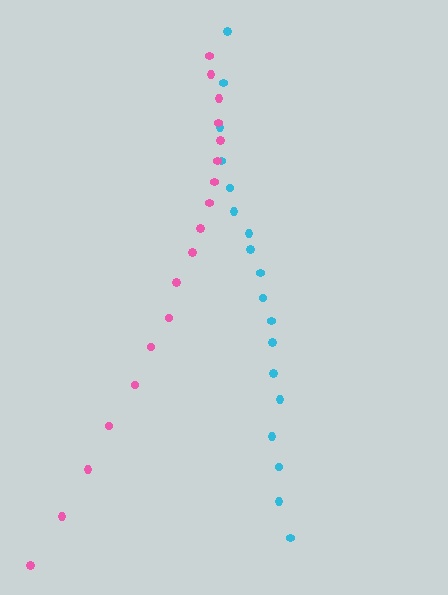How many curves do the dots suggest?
There are 2 distinct paths.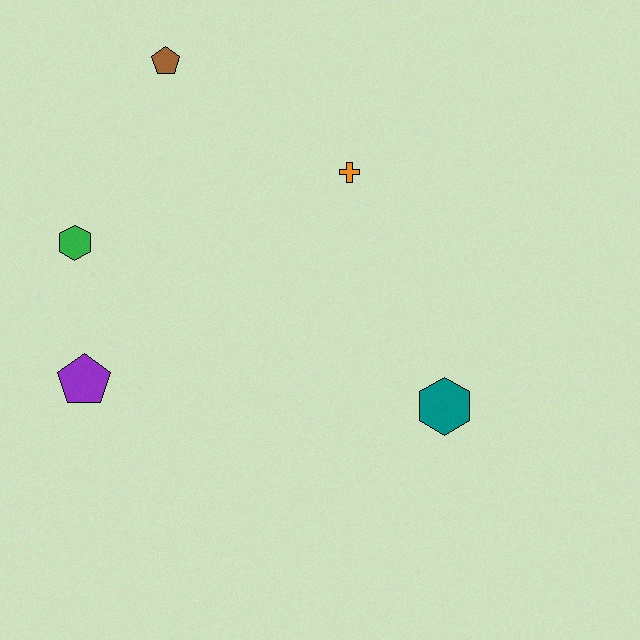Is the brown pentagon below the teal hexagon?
No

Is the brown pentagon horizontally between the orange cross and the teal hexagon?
No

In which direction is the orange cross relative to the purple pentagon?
The orange cross is to the right of the purple pentagon.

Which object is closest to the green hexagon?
The purple pentagon is closest to the green hexagon.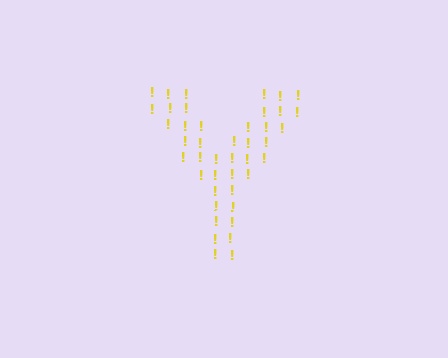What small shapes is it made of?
It is made of small exclamation marks.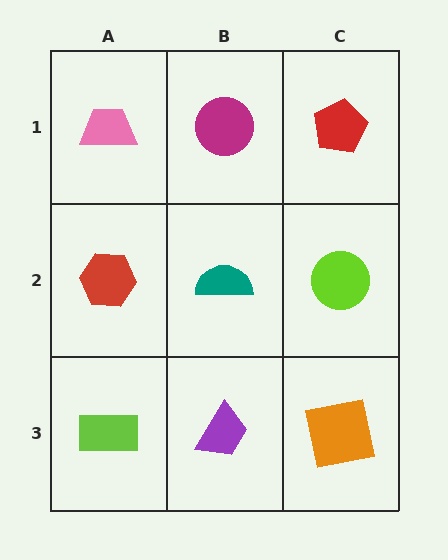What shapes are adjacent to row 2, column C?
A red pentagon (row 1, column C), an orange square (row 3, column C), a teal semicircle (row 2, column B).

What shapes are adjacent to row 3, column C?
A lime circle (row 2, column C), a purple trapezoid (row 3, column B).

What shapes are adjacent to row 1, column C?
A lime circle (row 2, column C), a magenta circle (row 1, column B).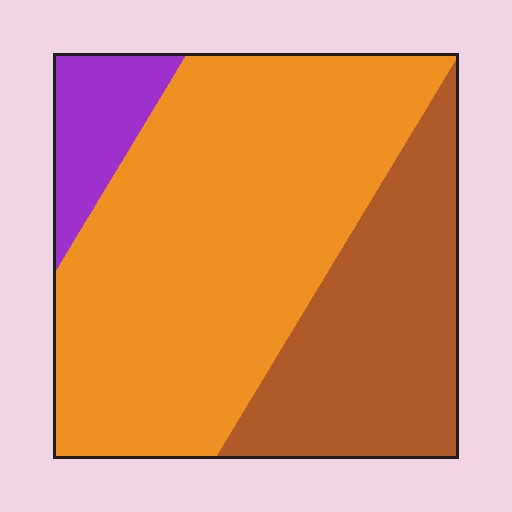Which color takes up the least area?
Purple, at roughly 10%.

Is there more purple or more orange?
Orange.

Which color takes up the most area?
Orange, at roughly 60%.